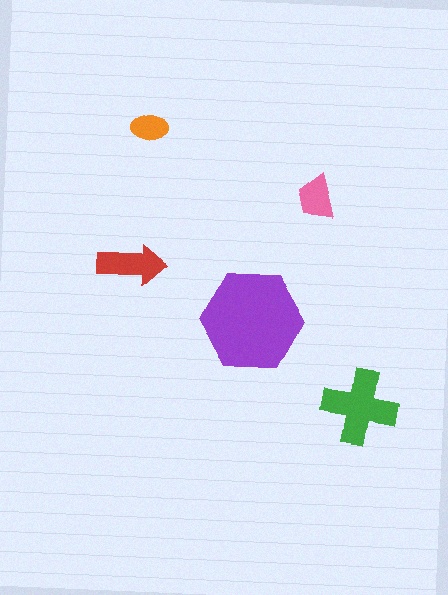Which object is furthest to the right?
The green cross is rightmost.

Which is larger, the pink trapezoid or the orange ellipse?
The pink trapezoid.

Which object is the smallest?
The orange ellipse.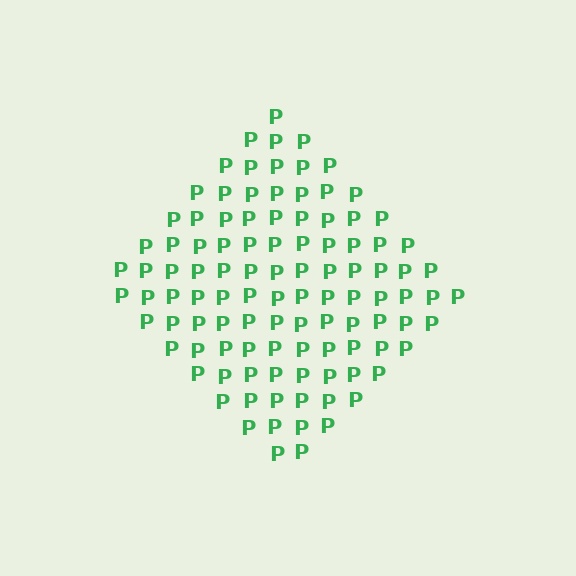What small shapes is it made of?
It is made of small letter P's.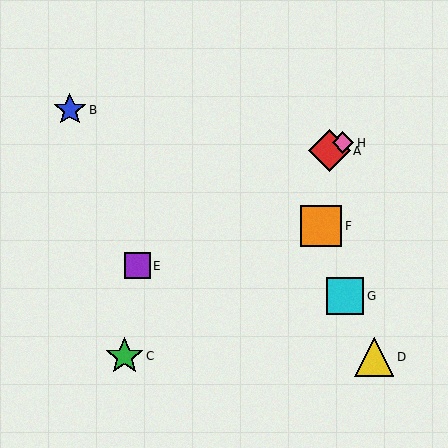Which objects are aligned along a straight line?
Objects A, E, H are aligned along a straight line.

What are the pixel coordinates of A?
Object A is at (329, 151).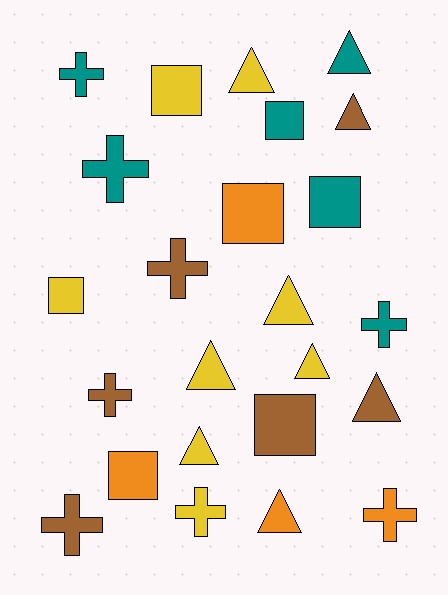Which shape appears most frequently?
Triangle, with 9 objects.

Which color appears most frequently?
Yellow, with 8 objects.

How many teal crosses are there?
There are 3 teal crosses.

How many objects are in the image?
There are 24 objects.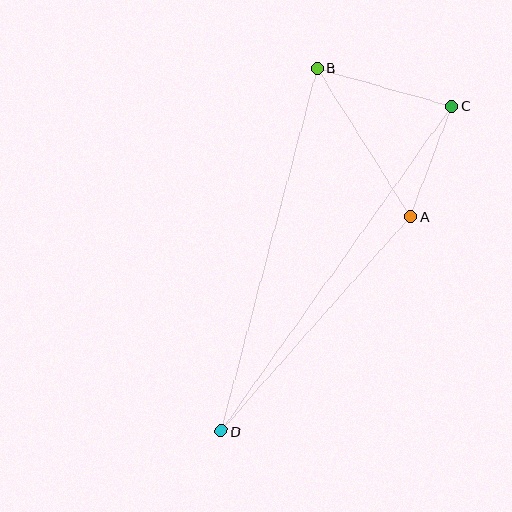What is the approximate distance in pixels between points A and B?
The distance between A and B is approximately 175 pixels.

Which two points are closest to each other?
Points A and C are closest to each other.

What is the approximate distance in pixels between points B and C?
The distance between B and C is approximately 140 pixels.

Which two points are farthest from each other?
Points C and D are farthest from each other.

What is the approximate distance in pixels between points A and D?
The distance between A and D is approximately 286 pixels.